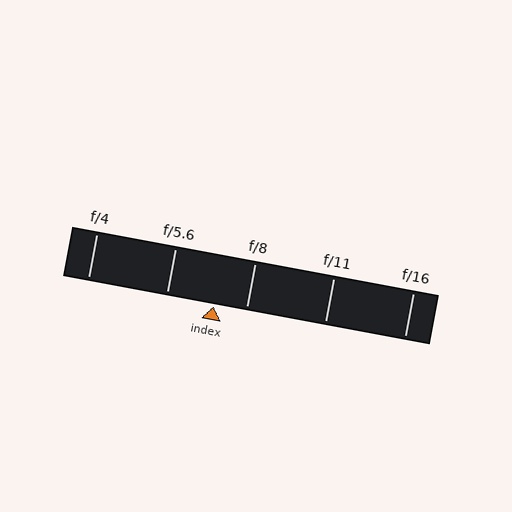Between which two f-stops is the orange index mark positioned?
The index mark is between f/5.6 and f/8.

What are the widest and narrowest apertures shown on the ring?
The widest aperture shown is f/4 and the narrowest is f/16.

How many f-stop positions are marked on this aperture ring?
There are 5 f-stop positions marked.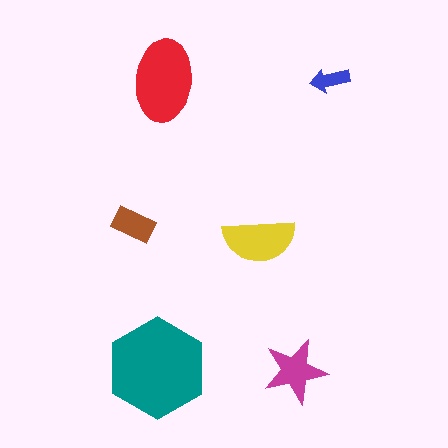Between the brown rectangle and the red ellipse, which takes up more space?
The red ellipse.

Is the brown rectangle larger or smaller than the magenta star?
Smaller.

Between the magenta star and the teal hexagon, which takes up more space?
The teal hexagon.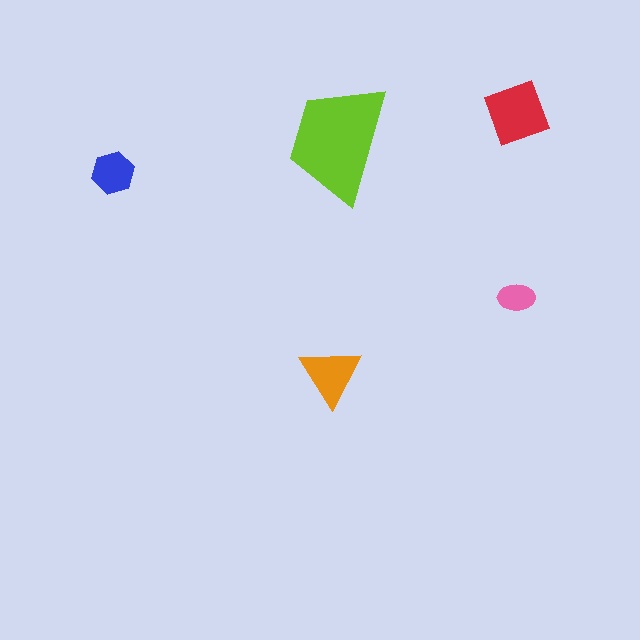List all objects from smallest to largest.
The pink ellipse, the blue hexagon, the orange triangle, the red diamond, the lime trapezoid.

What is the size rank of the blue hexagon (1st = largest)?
4th.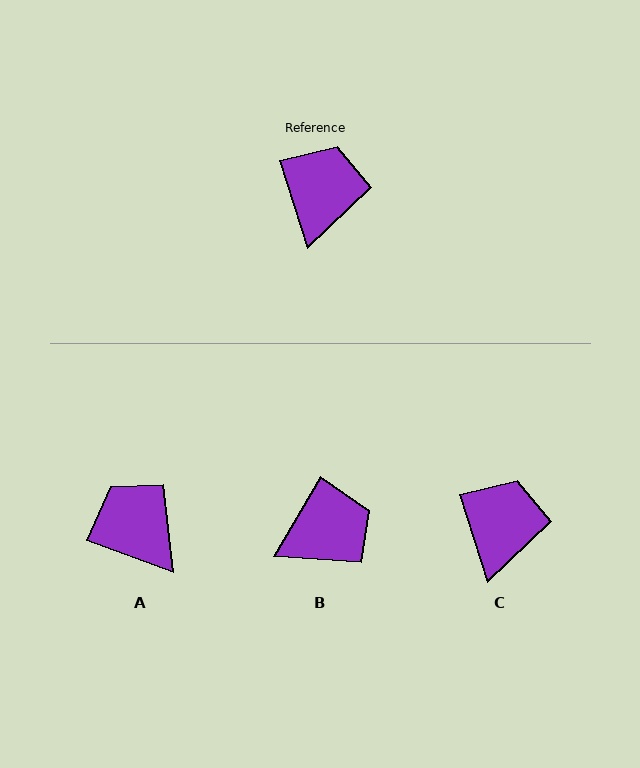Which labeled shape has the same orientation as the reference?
C.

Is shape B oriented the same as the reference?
No, it is off by about 48 degrees.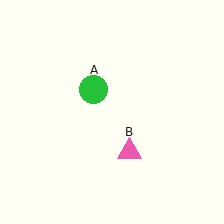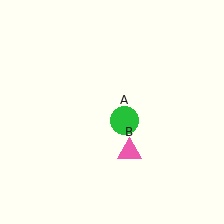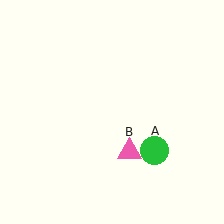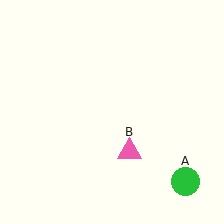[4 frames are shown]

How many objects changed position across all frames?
1 object changed position: green circle (object A).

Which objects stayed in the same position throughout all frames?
Pink triangle (object B) remained stationary.